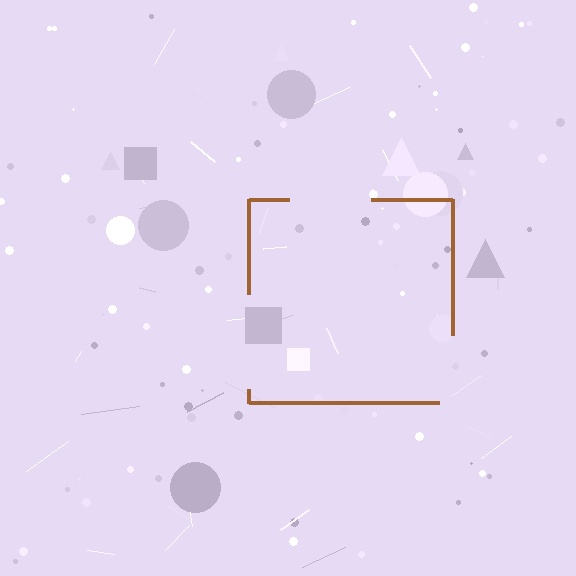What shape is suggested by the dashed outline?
The dashed outline suggests a square.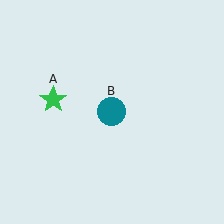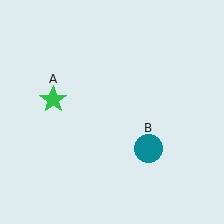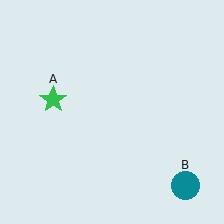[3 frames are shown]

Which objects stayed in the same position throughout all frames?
Green star (object A) remained stationary.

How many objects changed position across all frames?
1 object changed position: teal circle (object B).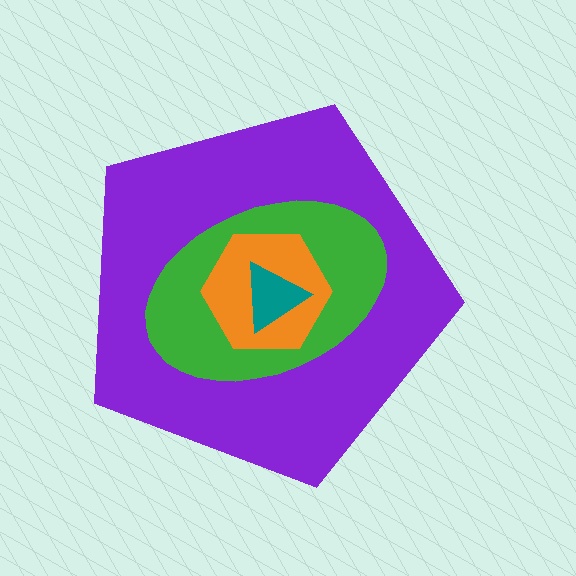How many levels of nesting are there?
4.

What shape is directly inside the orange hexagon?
The teal triangle.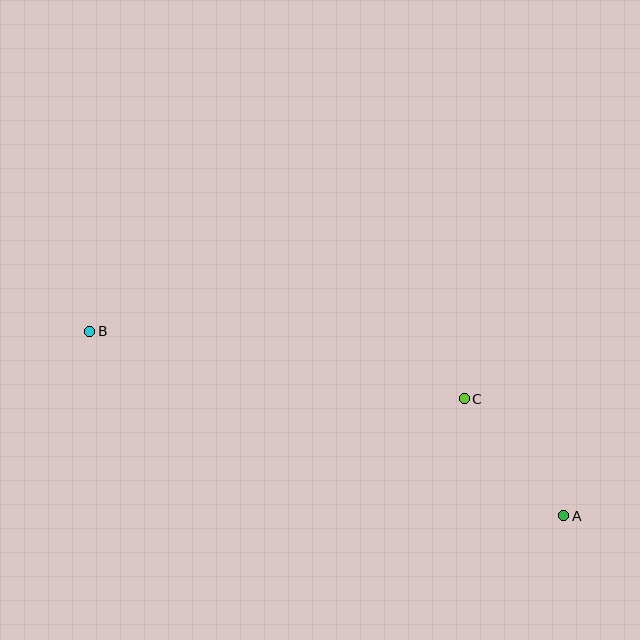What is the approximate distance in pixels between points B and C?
The distance between B and C is approximately 380 pixels.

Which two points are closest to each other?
Points A and C are closest to each other.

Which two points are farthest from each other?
Points A and B are farthest from each other.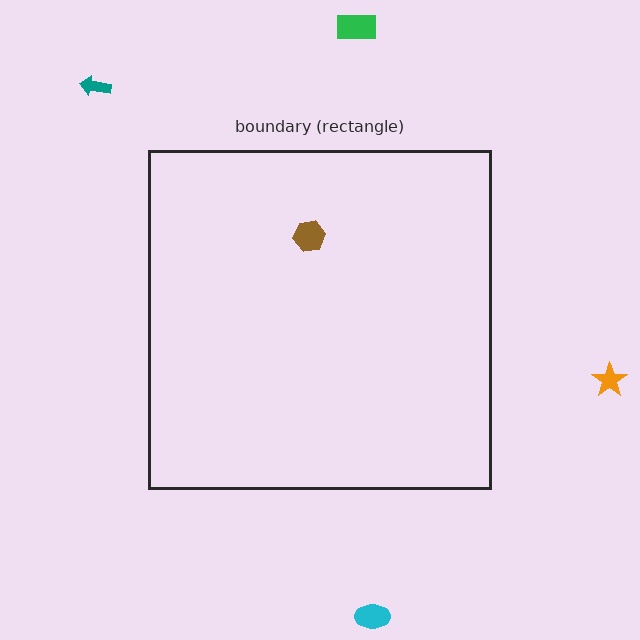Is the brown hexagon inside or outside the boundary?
Inside.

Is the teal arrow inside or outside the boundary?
Outside.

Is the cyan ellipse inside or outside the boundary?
Outside.